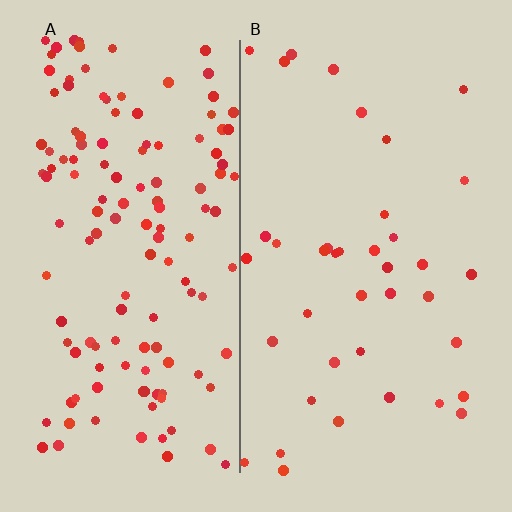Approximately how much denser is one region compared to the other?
Approximately 3.4× — region A over region B.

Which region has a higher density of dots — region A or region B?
A (the left).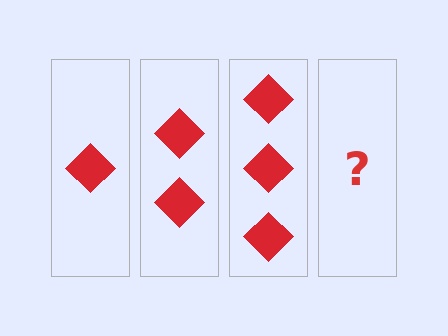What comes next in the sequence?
The next element should be 4 diamonds.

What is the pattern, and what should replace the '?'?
The pattern is that each step adds one more diamond. The '?' should be 4 diamonds.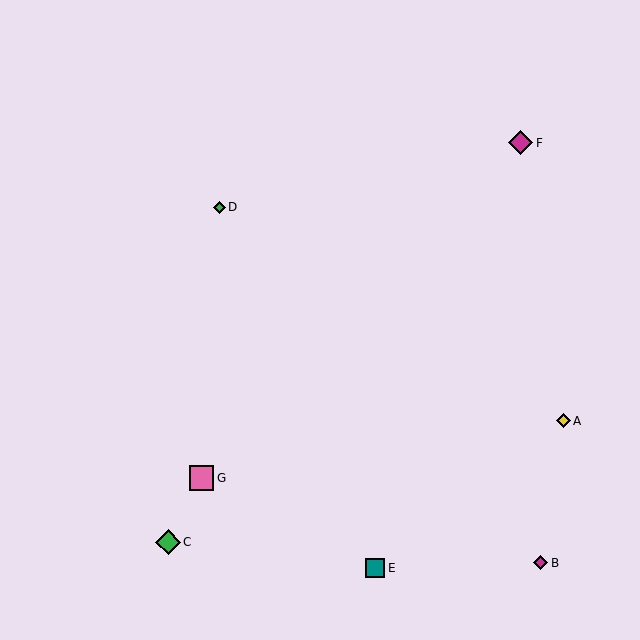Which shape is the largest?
The pink square (labeled G) is the largest.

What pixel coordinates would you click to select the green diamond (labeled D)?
Click at (219, 207) to select the green diamond D.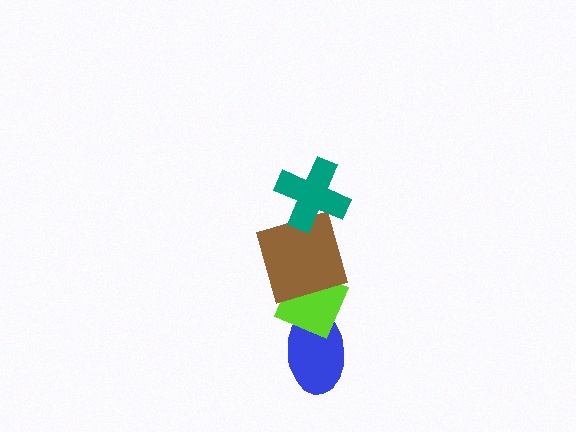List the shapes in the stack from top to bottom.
From top to bottom: the teal cross, the brown square, the lime diamond, the blue ellipse.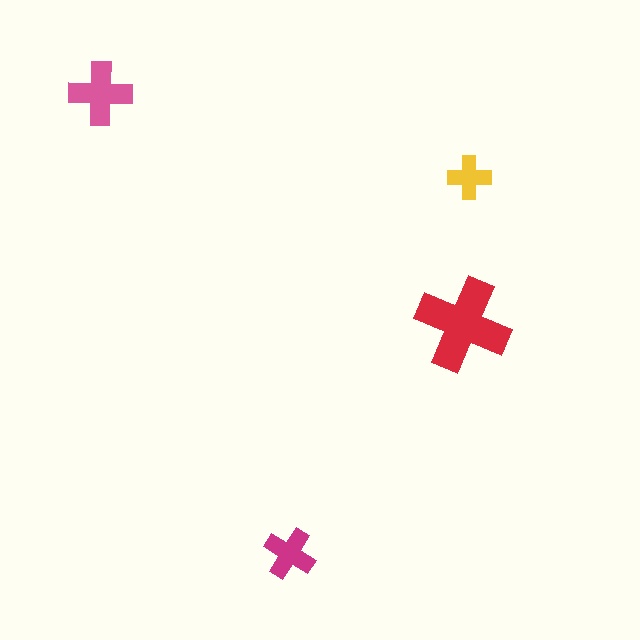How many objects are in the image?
There are 4 objects in the image.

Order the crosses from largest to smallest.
the red one, the pink one, the magenta one, the yellow one.